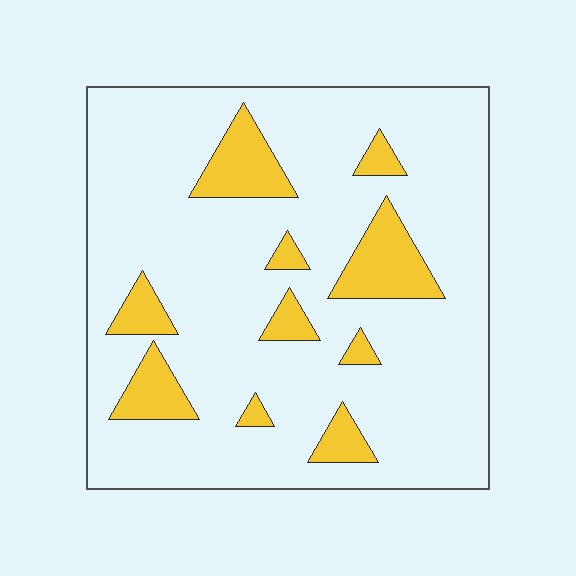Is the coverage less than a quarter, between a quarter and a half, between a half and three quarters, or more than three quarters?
Less than a quarter.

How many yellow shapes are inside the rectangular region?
10.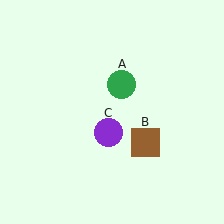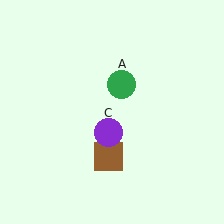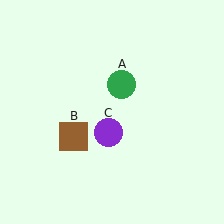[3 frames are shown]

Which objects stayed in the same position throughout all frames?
Green circle (object A) and purple circle (object C) remained stationary.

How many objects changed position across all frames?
1 object changed position: brown square (object B).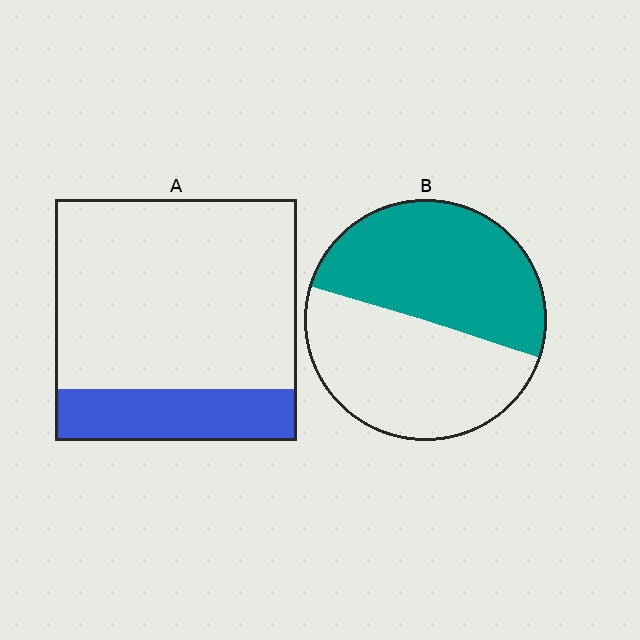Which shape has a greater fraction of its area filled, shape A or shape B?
Shape B.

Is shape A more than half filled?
No.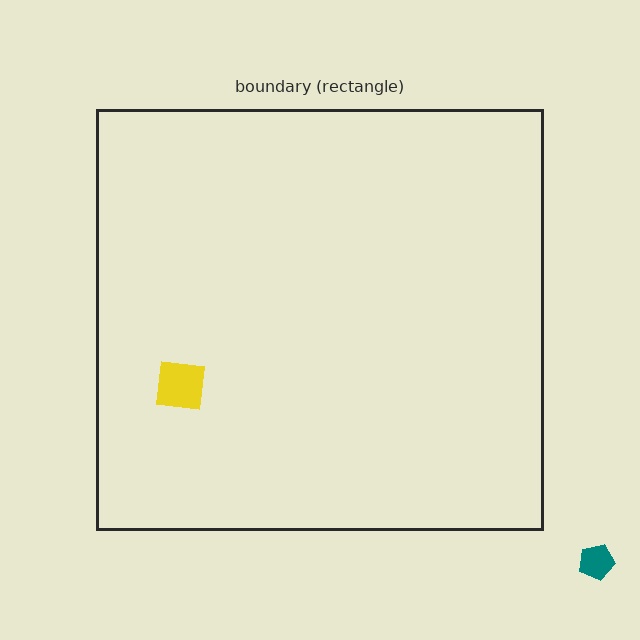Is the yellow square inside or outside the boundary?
Inside.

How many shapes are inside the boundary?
1 inside, 1 outside.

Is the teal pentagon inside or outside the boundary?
Outside.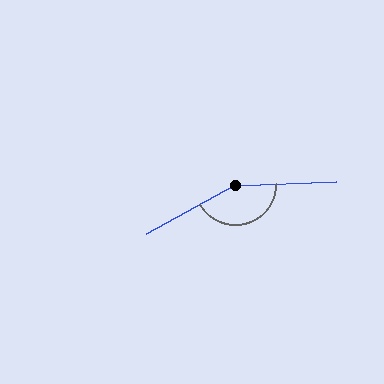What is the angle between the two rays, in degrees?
Approximately 153 degrees.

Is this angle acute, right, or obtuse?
It is obtuse.